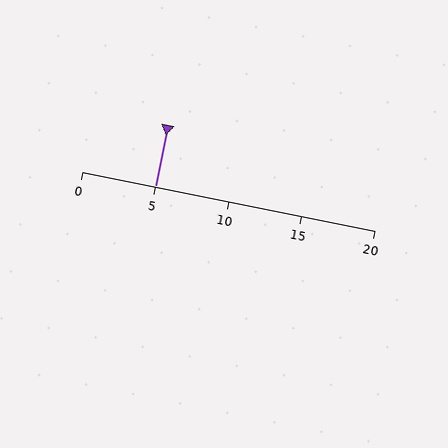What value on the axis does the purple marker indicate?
The marker indicates approximately 5.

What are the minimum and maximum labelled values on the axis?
The axis runs from 0 to 20.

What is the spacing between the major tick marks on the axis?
The major ticks are spaced 5 apart.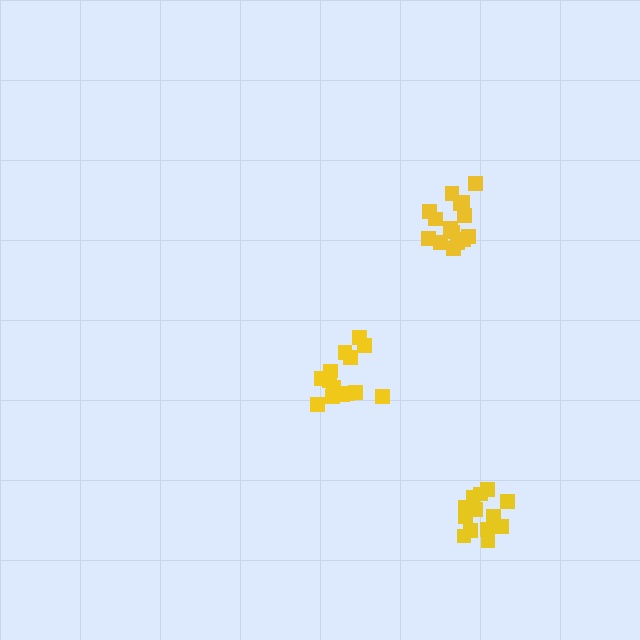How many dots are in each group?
Group 1: 14 dots, Group 2: 15 dots, Group 3: 13 dots (42 total).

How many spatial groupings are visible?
There are 3 spatial groupings.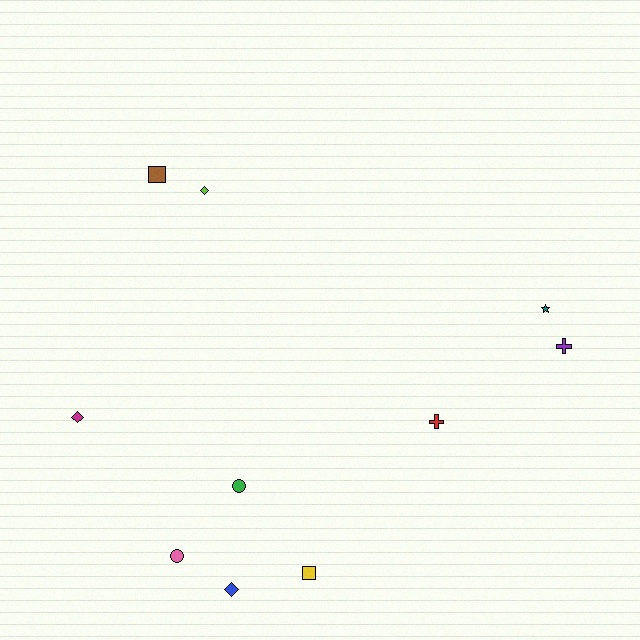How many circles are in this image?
There are 2 circles.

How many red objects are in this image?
There is 1 red object.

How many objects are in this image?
There are 10 objects.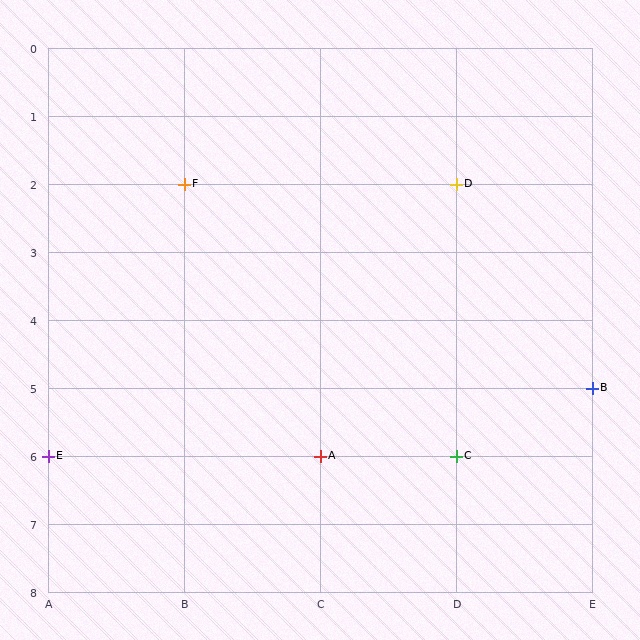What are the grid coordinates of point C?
Point C is at grid coordinates (D, 6).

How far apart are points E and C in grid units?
Points E and C are 3 columns apart.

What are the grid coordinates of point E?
Point E is at grid coordinates (A, 6).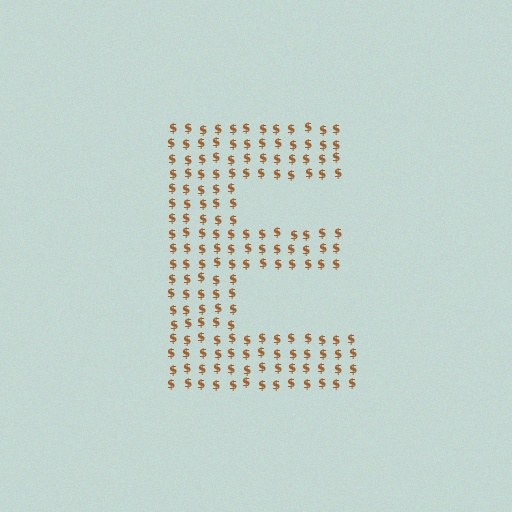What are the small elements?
The small elements are dollar signs.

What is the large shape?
The large shape is the letter E.